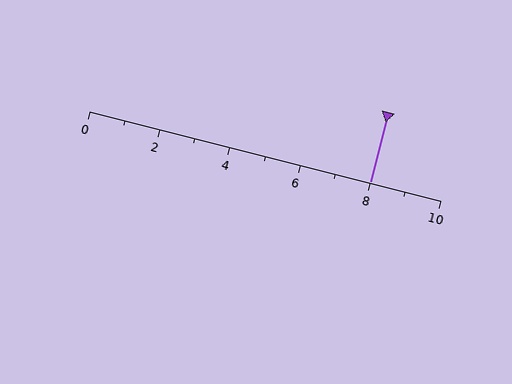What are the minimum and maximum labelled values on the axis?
The axis runs from 0 to 10.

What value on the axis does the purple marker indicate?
The marker indicates approximately 8.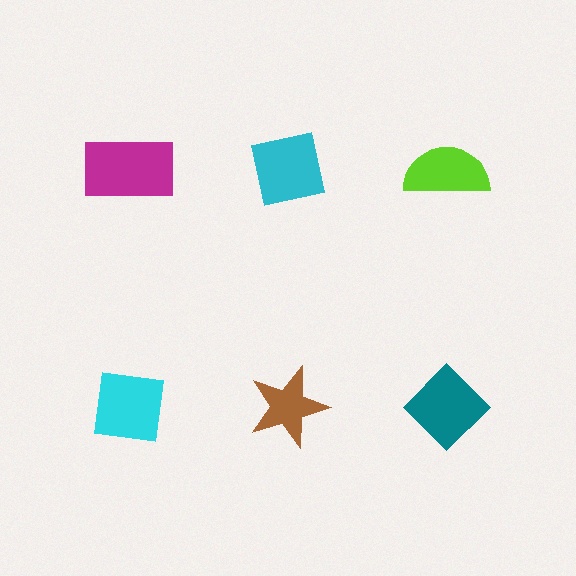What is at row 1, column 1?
A magenta rectangle.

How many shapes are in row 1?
3 shapes.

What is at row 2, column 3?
A teal diamond.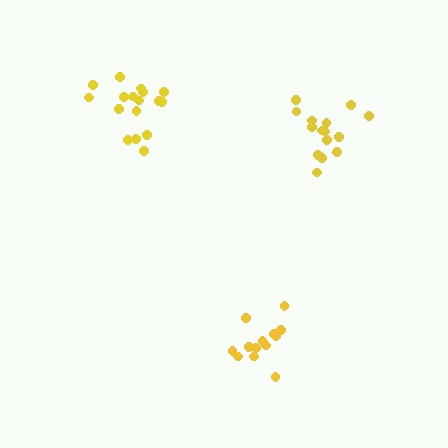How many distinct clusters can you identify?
There are 3 distinct clusters.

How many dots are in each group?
Group 1: 17 dots, Group 2: 13 dots, Group 3: 15 dots (45 total).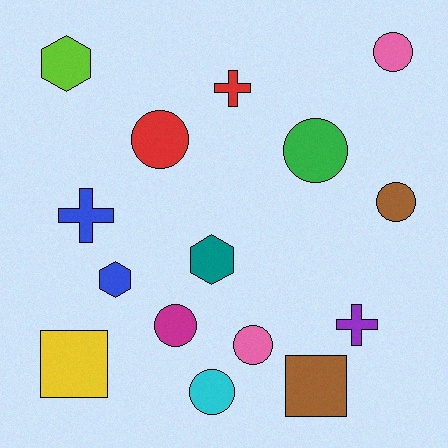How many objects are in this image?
There are 15 objects.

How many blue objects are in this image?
There are 2 blue objects.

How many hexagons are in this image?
There are 3 hexagons.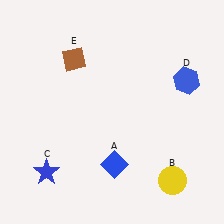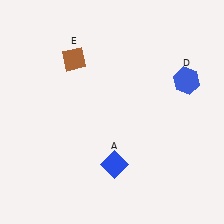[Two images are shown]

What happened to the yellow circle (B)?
The yellow circle (B) was removed in Image 2. It was in the bottom-right area of Image 1.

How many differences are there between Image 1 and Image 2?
There are 2 differences between the two images.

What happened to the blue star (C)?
The blue star (C) was removed in Image 2. It was in the bottom-left area of Image 1.